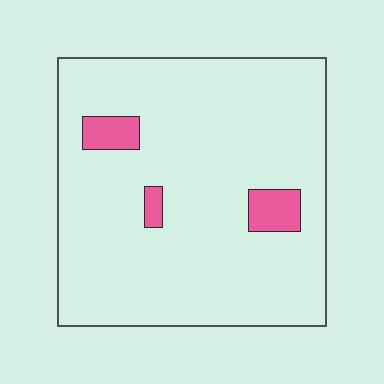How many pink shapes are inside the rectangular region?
3.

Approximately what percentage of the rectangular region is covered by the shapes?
Approximately 5%.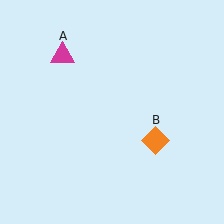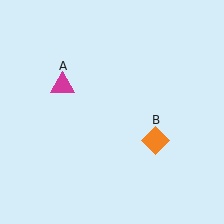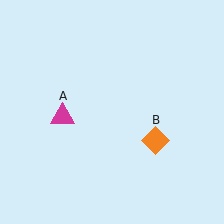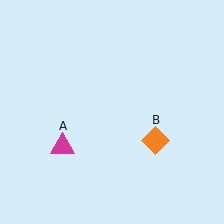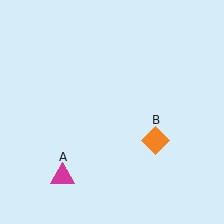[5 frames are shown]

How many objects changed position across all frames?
1 object changed position: magenta triangle (object A).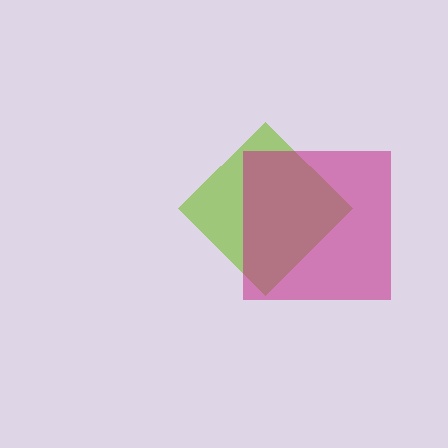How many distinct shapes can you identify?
There are 2 distinct shapes: a lime diamond, a magenta square.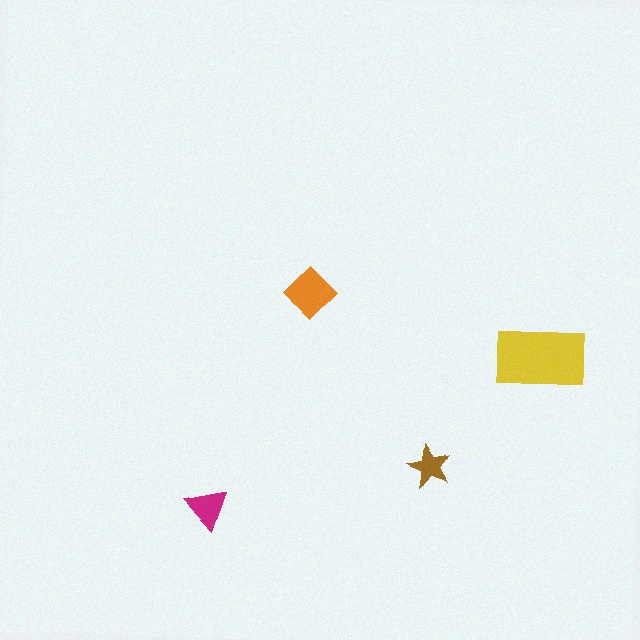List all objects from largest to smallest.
The yellow rectangle, the orange diamond, the magenta triangle, the brown star.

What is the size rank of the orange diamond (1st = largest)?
2nd.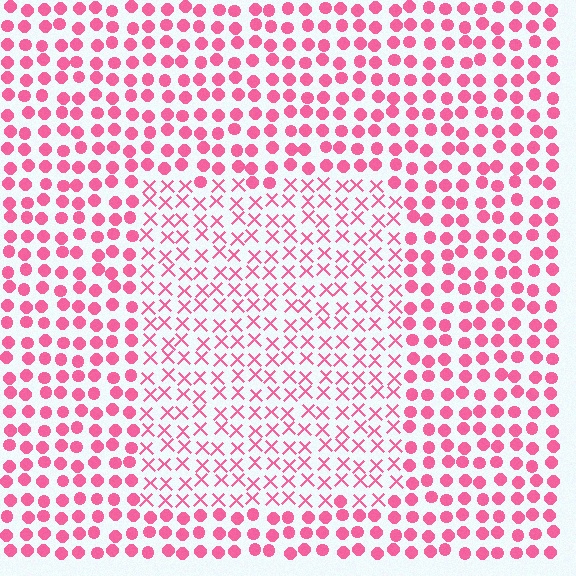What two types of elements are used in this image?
The image uses X marks inside the rectangle region and circles outside it.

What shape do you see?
I see a rectangle.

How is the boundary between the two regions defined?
The boundary is defined by a change in element shape: X marks inside vs. circles outside. All elements share the same color and spacing.